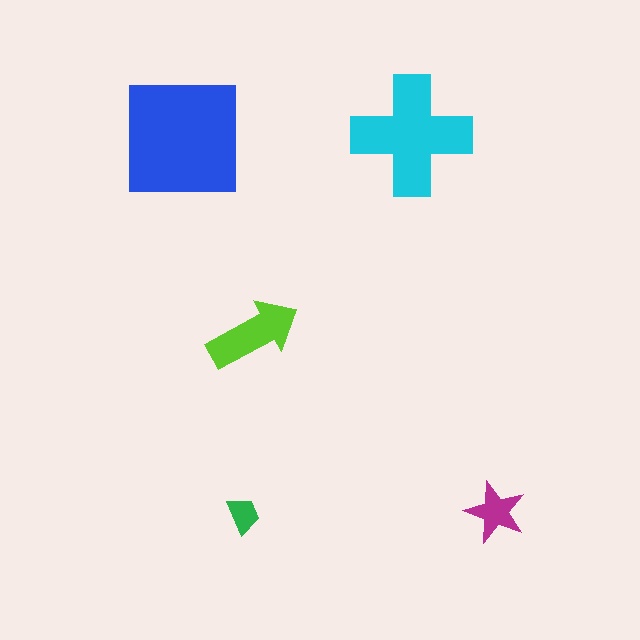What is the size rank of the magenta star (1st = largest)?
4th.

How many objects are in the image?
There are 5 objects in the image.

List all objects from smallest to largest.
The green trapezoid, the magenta star, the lime arrow, the cyan cross, the blue square.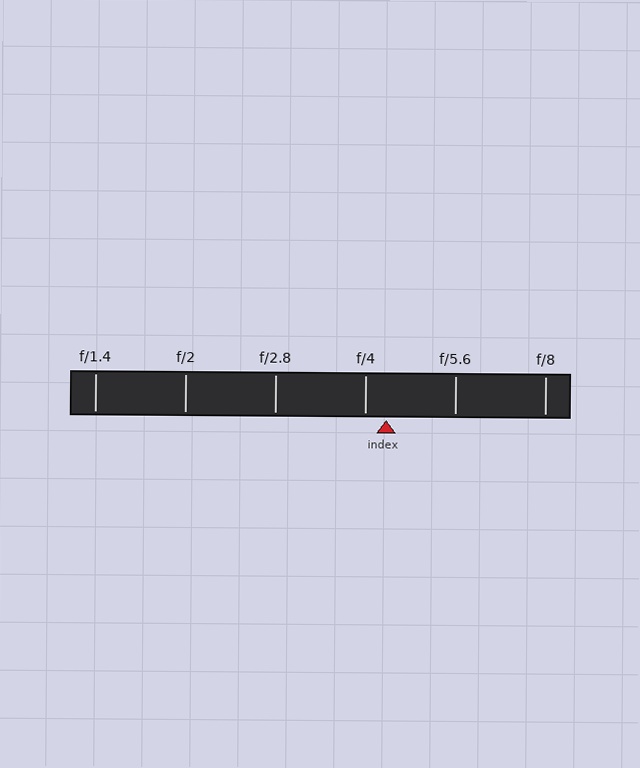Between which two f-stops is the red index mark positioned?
The index mark is between f/4 and f/5.6.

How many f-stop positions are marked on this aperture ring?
There are 6 f-stop positions marked.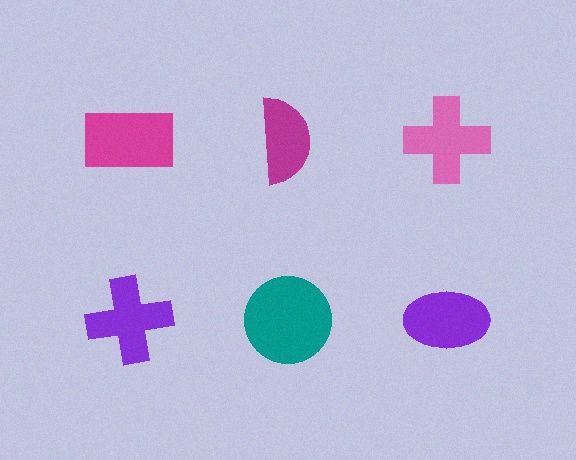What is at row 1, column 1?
A magenta rectangle.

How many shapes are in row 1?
3 shapes.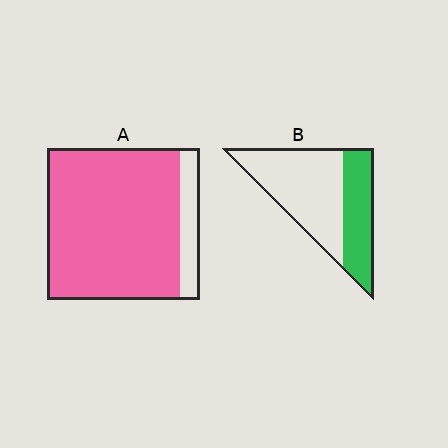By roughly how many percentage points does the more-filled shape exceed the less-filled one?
By roughly 50 percentage points (A over B).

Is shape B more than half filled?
No.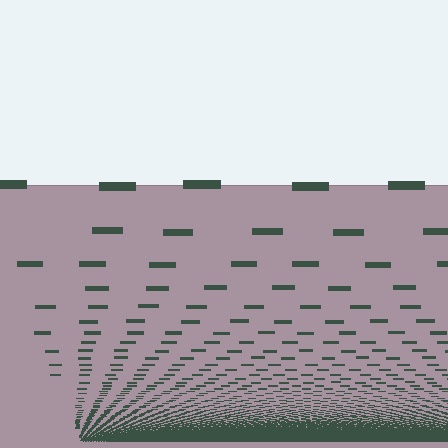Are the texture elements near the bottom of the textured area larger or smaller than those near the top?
Smaller. The gradient is inverted — elements near the bottom are smaller and denser.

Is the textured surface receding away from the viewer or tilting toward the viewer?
The surface appears to tilt toward the viewer. Texture elements get larger and sparser toward the top.